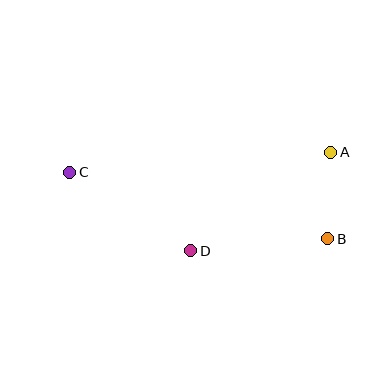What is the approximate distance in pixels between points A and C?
The distance between A and C is approximately 262 pixels.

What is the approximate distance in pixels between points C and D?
The distance between C and D is approximately 144 pixels.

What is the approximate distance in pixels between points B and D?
The distance between B and D is approximately 138 pixels.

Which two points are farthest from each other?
Points B and C are farthest from each other.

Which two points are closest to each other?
Points A and B are closest to each other.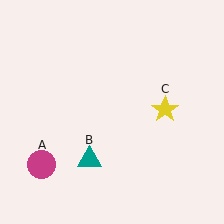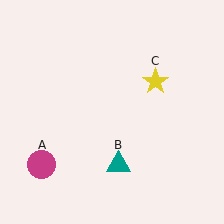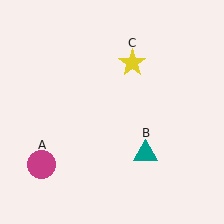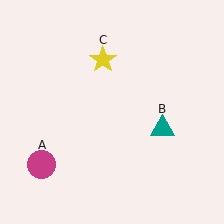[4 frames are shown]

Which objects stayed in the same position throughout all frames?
Magenta circle (object A) remained stationary.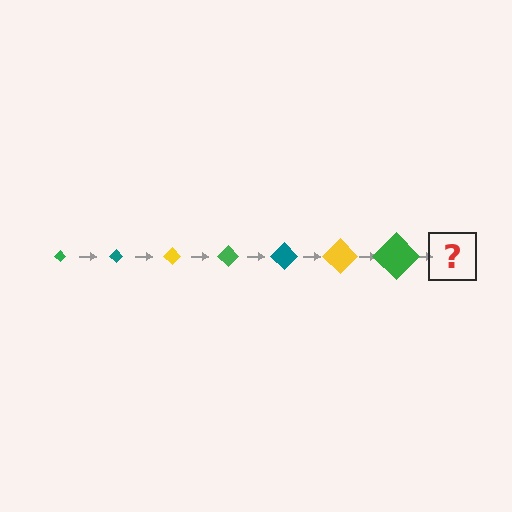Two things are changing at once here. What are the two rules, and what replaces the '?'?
The two rules are that the diamond grows larger each step and the color cycles through green, teal, and yellow. The '?' should be a teal diamond, larger than the previous one.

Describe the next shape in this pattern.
It should be a teal diamond, larger than the previous one.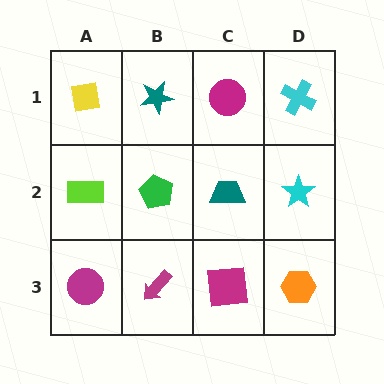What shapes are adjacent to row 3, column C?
A teal trapezoid (row 2, column C), a magenta arrow (row 3, column B), an orange hexagon (row 3, column D).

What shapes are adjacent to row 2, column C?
A magenta circle (row 1, column C), a magenta square (row 3, column C), a green pentagon (row 2, column B), a cyan star (row 2, column D).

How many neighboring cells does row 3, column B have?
3.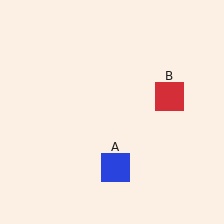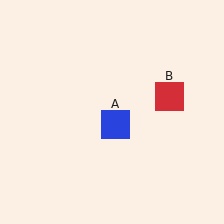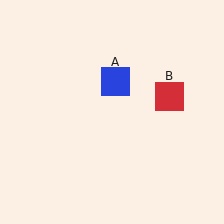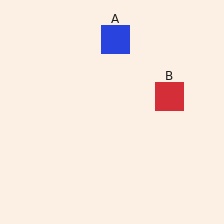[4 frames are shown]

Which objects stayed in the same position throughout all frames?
Red square (object B) remained stationary.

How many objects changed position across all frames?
1 object changed position: blue square (object A).